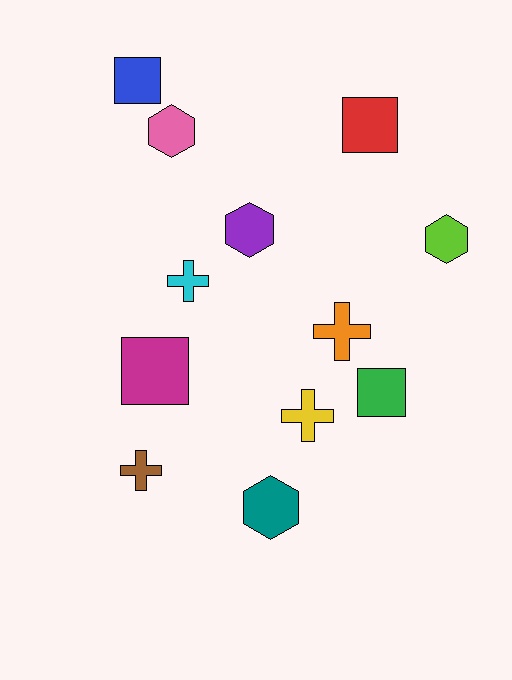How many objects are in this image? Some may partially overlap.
There are 12 objects.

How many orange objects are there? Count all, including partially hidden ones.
There is 1 orange object.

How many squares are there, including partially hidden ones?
There are 4 squares.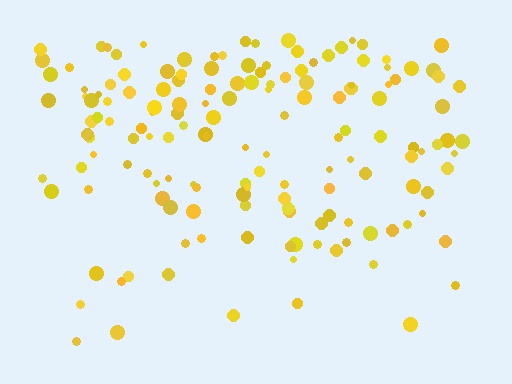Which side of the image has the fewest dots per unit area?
The bottom.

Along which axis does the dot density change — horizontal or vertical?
Vertical.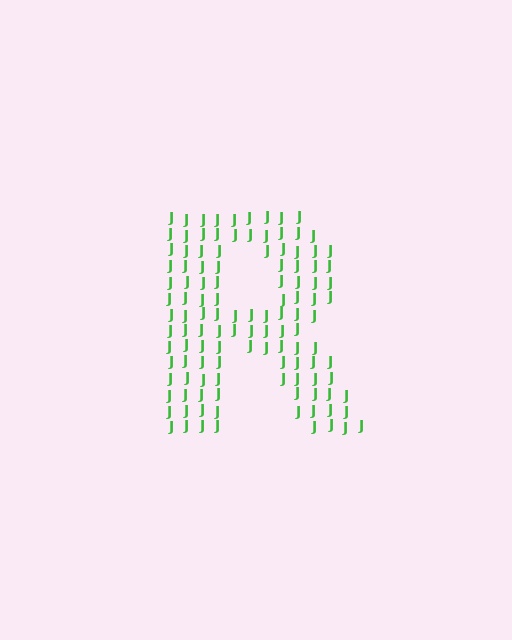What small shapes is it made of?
It is made of small letter J's.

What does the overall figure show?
The overall figure shows the letter R.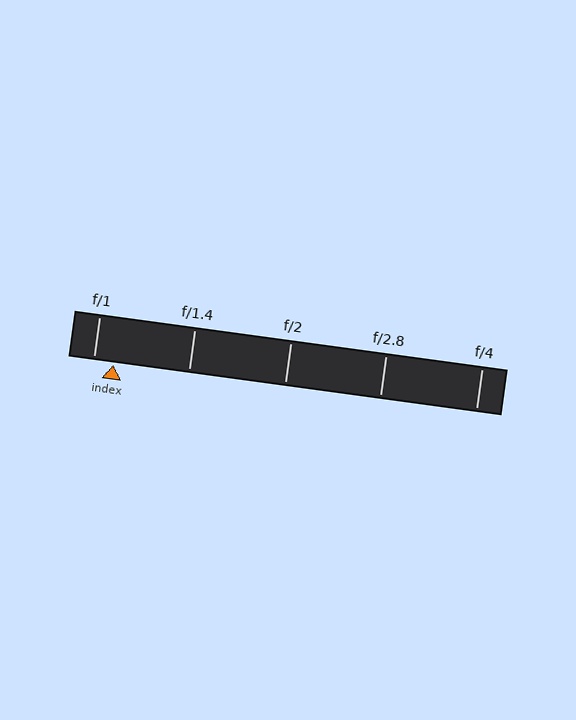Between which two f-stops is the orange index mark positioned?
The index mark is between f/1 and f/1.4.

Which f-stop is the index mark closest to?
The index mark is closest to f/1.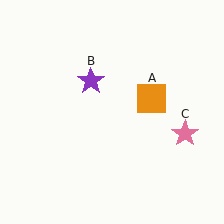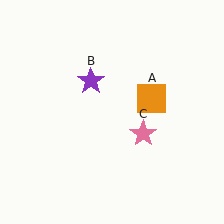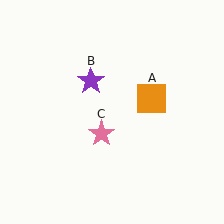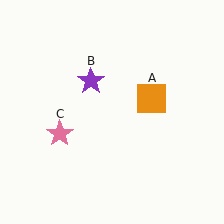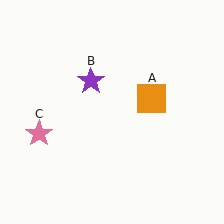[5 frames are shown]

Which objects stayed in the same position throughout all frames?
Orange square (object A) and purple star (object B) remained stationary.